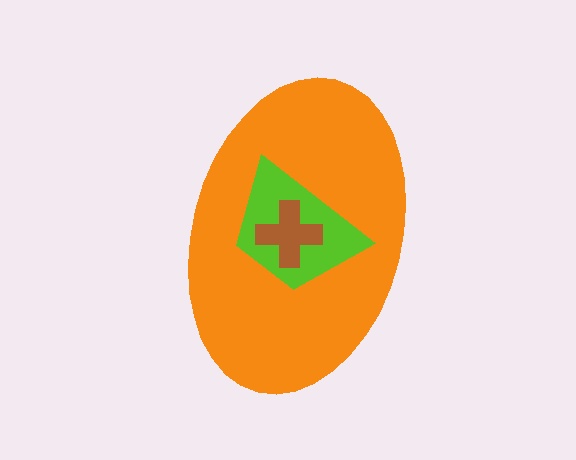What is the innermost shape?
The brown cross.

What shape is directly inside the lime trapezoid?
The brown cross.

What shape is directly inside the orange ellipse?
The lime trapezoid.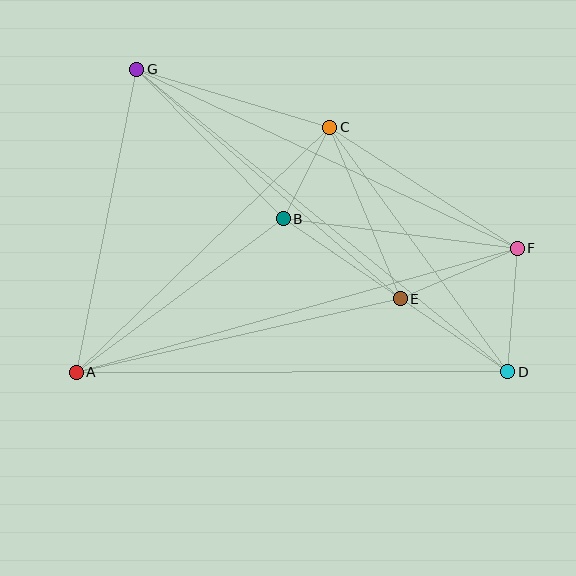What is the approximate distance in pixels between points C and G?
The distance between C and G is approximately 202 pixels.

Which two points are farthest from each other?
Points D and G are farthest from each other.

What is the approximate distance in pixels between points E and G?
The distance between E and G is approximately 350 pixels.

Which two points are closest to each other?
Points B and C are closest to each other.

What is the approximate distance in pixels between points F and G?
The distance between F and G is approximately 420 pixels.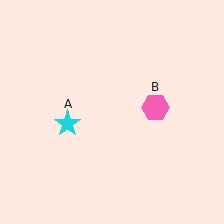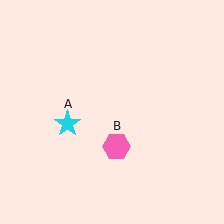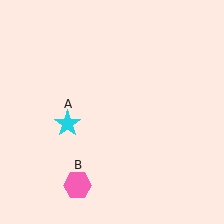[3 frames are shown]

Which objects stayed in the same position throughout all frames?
Cyan star (object A) remained stationary.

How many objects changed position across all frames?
1 object changed position: pink hexagon (object B).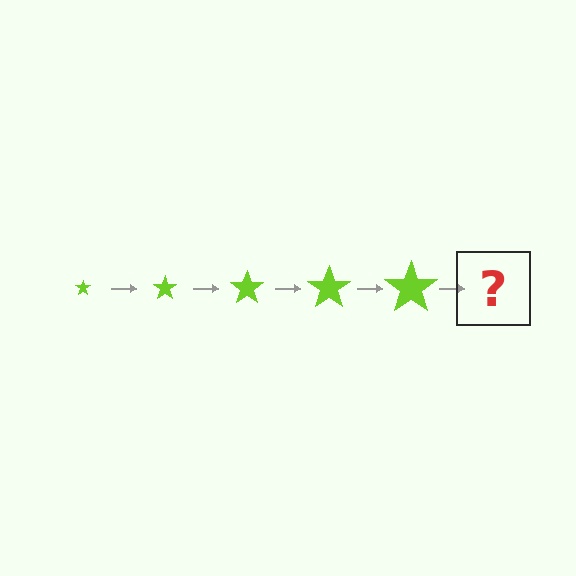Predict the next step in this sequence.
The next step is a lime star, larger than the previous one.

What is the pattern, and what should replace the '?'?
The pattern is that the star gets progressively larger each step. The '?' should be a lime star, larger than the previous one.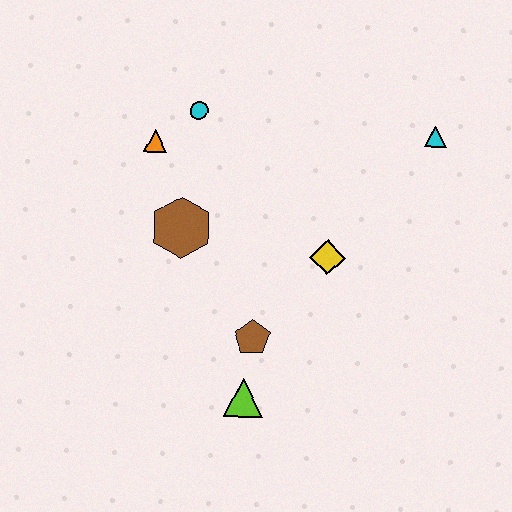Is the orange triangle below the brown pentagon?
No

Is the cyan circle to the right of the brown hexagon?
Yes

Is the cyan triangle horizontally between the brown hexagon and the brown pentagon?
No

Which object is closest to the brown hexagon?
The orange triangle is closest to the brown hexagon.